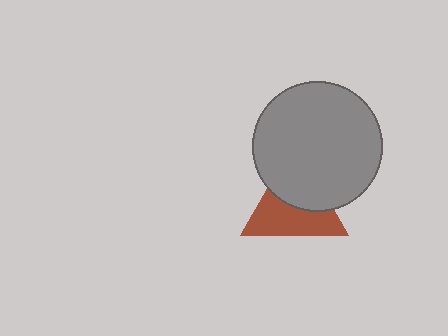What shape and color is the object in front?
The object in front is a gray circle.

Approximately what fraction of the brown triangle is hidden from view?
Roughly 46% of the brown triangle is hidden behind the gray circle.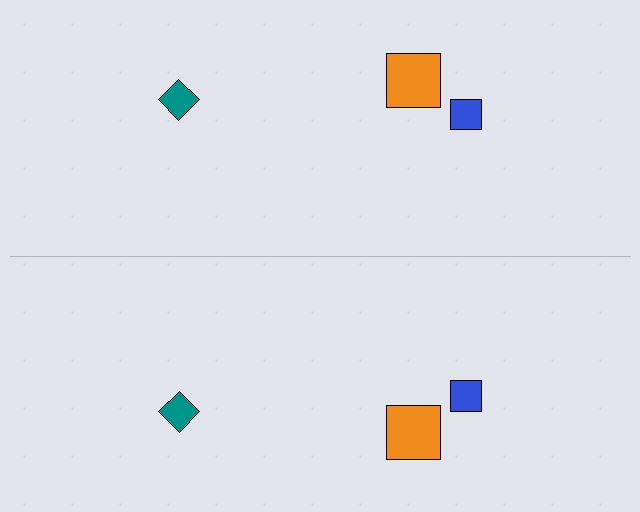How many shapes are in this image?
There are 6 shapes in this image.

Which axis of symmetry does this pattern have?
The pattern has a horizontal axis of symmetry running through the center of the image.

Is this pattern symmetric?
Yes, this pattern has bilateral (reflection) symmetry.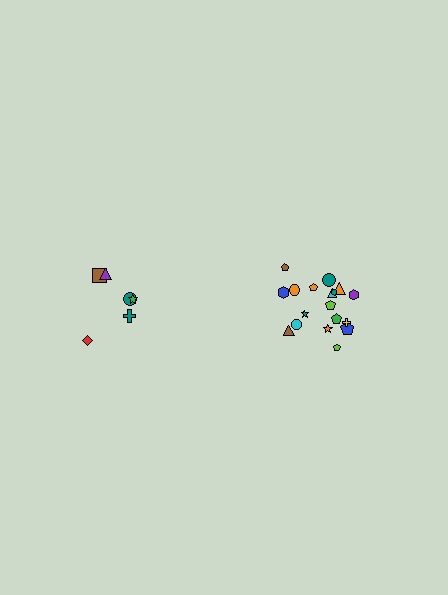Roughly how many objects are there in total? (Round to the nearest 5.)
Roughly 25 objects in total.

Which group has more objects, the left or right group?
The right group.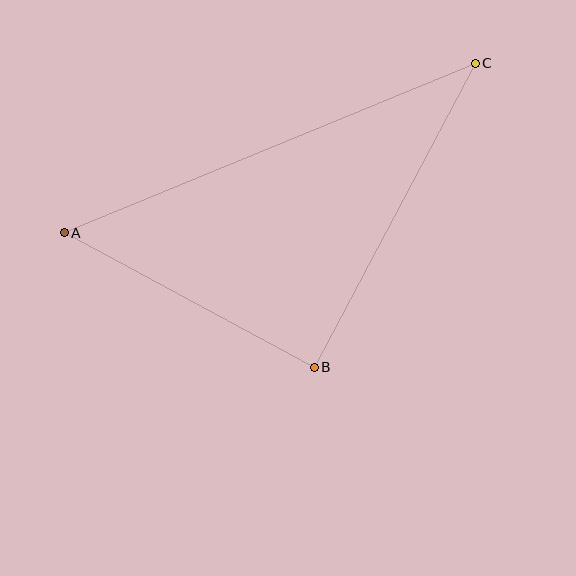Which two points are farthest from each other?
Points A and C are farthest from each other.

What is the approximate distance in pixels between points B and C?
The distance between B and C is approximately 344 pixels.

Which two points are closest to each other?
Points A and B are closest to each other.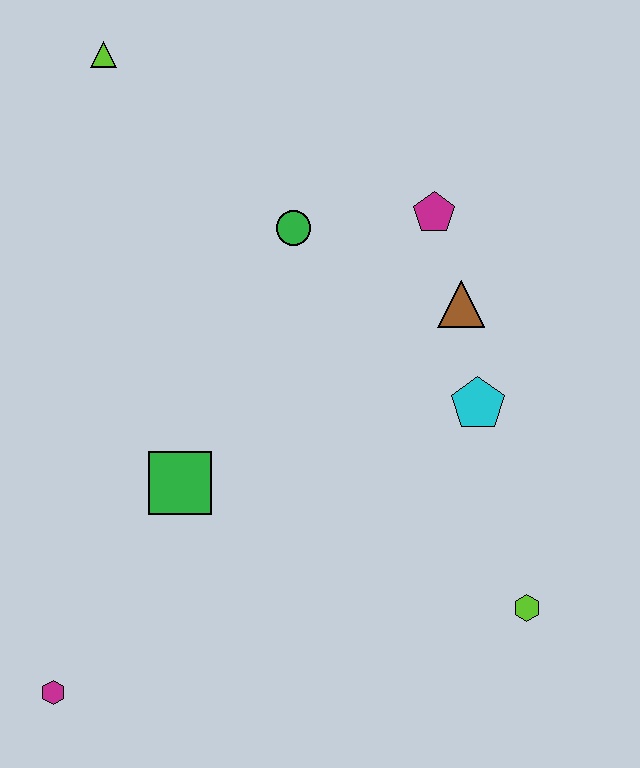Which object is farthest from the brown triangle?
The magenta hexagon is farthest from the brown triangle.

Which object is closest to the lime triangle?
The green circle is closest to the lime triangle.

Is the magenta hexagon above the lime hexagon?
No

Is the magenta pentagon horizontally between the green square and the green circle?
No